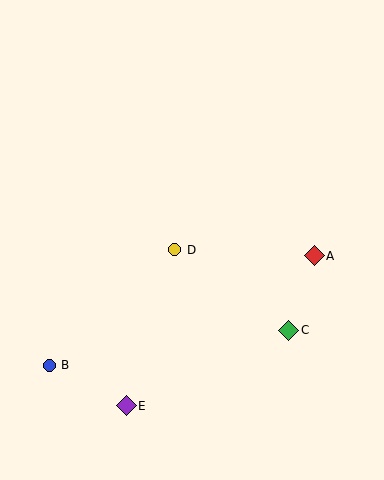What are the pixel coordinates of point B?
Point B is at (49, 365).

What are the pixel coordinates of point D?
Point D is at (175, 250).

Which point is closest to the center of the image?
Point D at (175, 250) is closest to the center.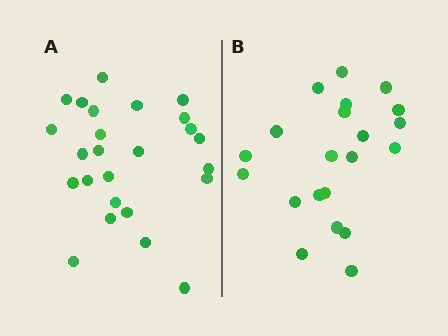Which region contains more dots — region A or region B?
Region A (the left region) has more dots.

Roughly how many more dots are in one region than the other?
Region A has about 4 more dots than region B.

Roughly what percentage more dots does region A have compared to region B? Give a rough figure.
About 20% more.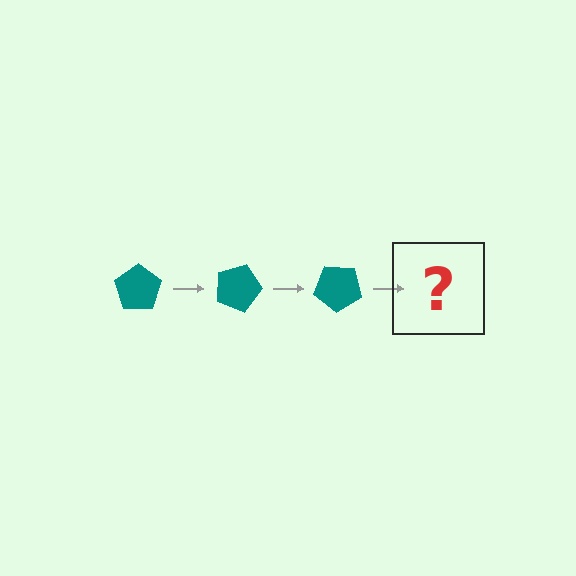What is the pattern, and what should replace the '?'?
The pattern is that the pentagon rotates 20 degrees each step. The '?' should be a teal pentagon rotated 60 degrees.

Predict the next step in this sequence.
The next step is a teal pentagon rotated 60 degrees.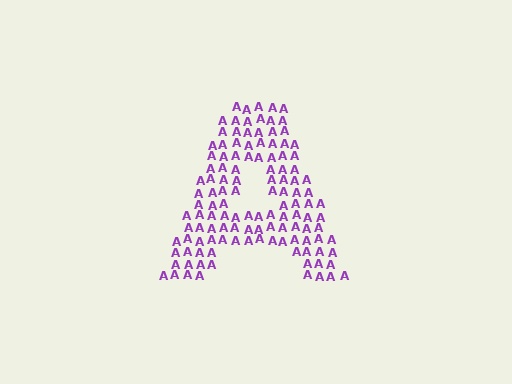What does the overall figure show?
The overall figure shows the letter A.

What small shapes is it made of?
It is made of small letter A's.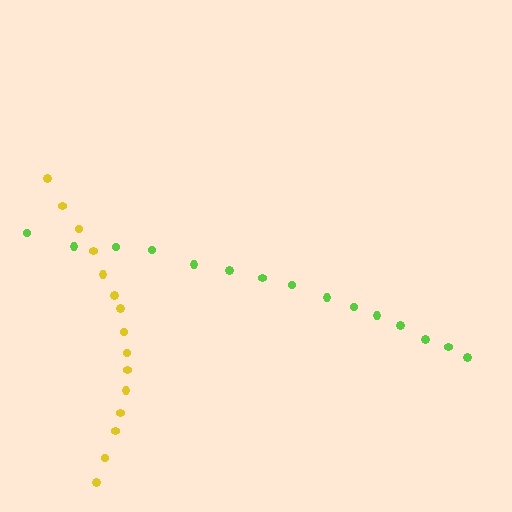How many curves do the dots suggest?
There are 2 distinct paths.